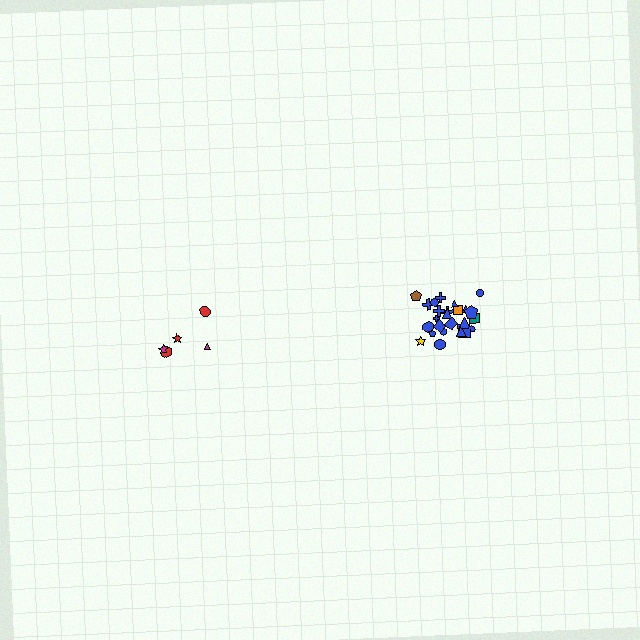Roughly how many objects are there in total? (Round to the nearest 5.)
Roughly 30 objects in total.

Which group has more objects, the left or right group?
The right group.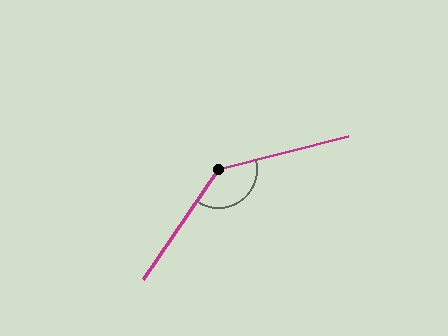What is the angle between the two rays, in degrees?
Approximately 139 degrees.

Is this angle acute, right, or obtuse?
It is obtuse.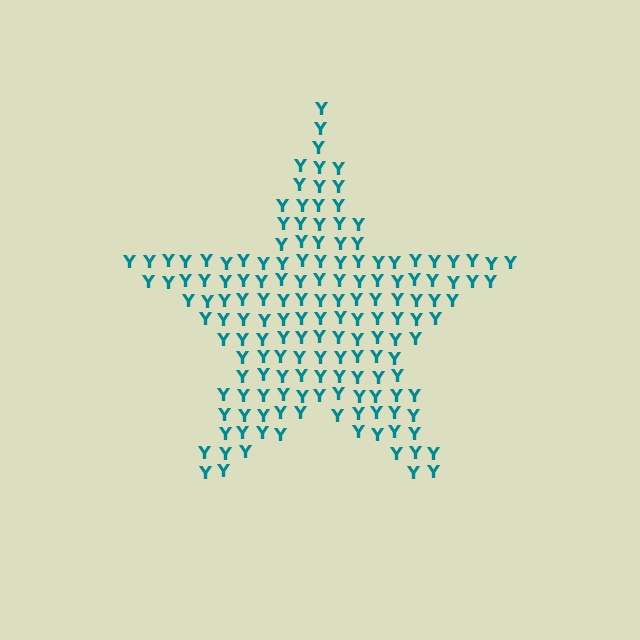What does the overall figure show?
The overall figure shows a star.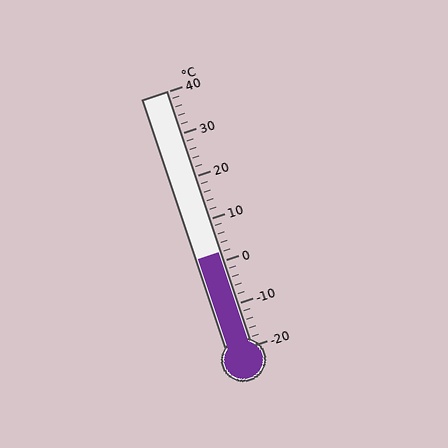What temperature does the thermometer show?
The thermometer shows approximately 2°C.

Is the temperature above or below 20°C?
The temperature is below 20°C.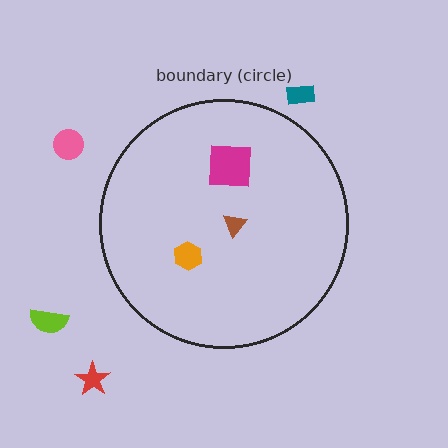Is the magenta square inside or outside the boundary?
Inside.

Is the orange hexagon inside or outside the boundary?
Inside.